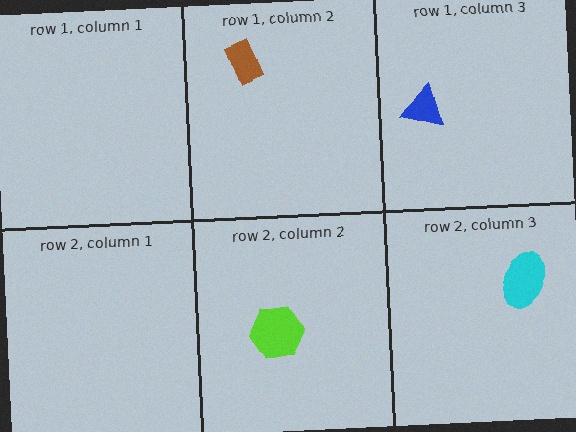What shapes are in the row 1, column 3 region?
The blue triangle.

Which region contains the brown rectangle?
The row 1, column 2 region.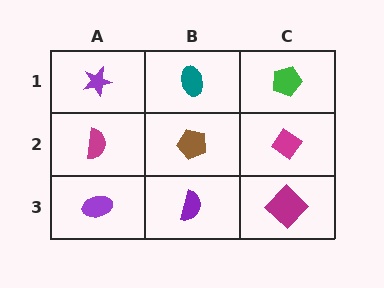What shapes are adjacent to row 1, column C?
A magenta diamond (row 2, column C), a teal ellipse (row 1, column B).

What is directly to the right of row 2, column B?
A magenta diamond.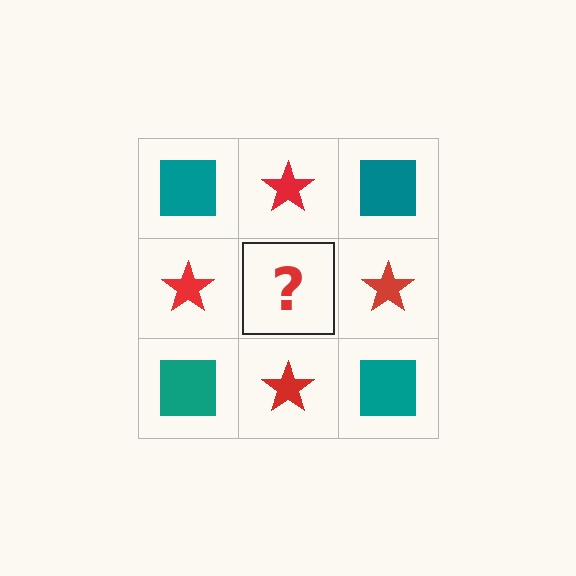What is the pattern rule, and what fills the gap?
The rule is that it alternates teal square and red star in a checkerboard pattern. The gap should be filled with a teal square.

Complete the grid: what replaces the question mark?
The question mark should be replaced with a teal square.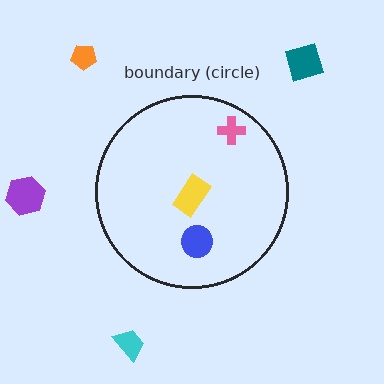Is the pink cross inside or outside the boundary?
Inside.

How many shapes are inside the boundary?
3 inside, 4 outside.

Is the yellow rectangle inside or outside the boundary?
Inside.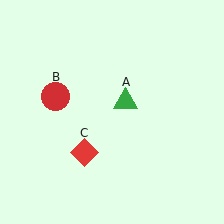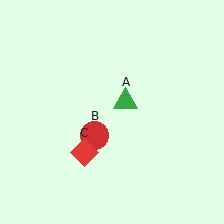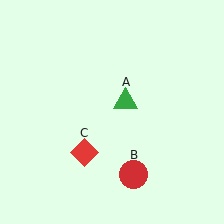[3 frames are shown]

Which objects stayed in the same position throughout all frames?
Green triangle (object A) and red diamond (object C) remained stationary.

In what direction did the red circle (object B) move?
The red circle (object B) moved down and to the right.